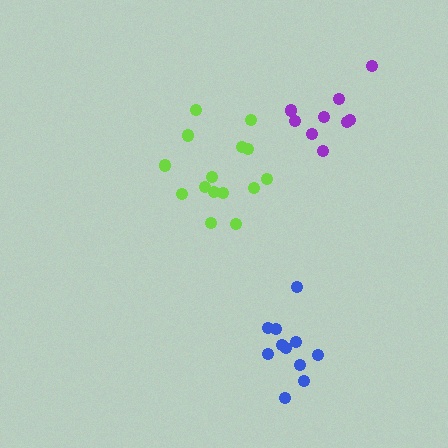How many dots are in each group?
Group 1: 15 dots, Group 2: 11 dots, Group 3: 9 dots (35 total).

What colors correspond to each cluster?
The clusters are colored: lime, blue, purple.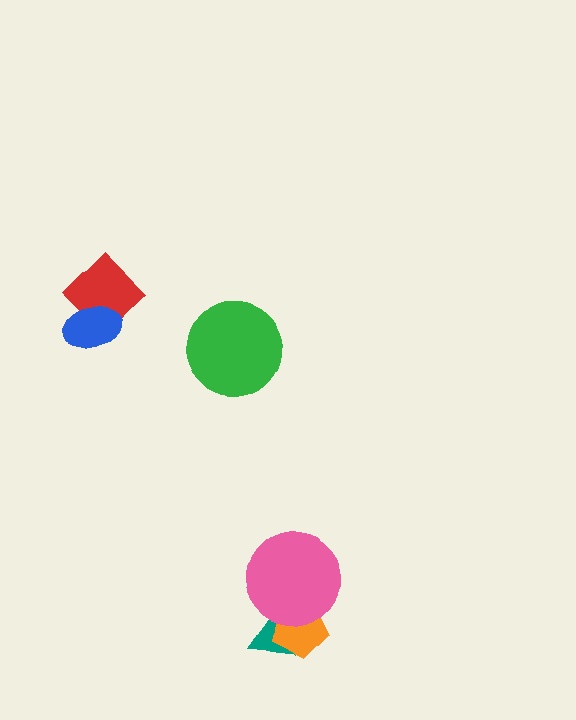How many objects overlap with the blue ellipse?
1 object overlaps with the blue ellipse.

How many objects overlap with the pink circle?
2 objects overlap with the pink circle.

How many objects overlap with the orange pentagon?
2 objects overlap with the orange pentagon.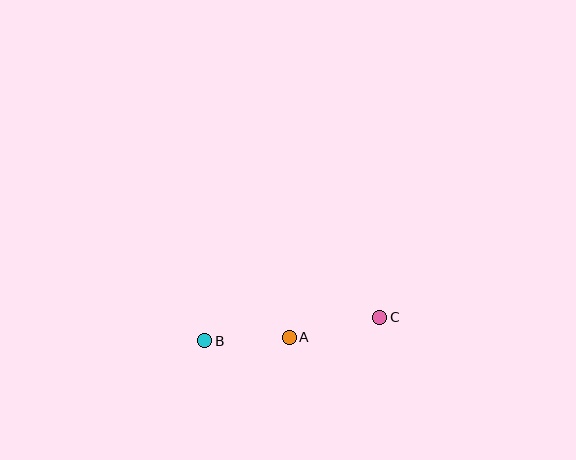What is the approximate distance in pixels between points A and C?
The distance between A and C is approximately 93 pixels.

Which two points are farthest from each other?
Points B and C are farthest from each other.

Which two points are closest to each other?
Points A and B are closest to each other.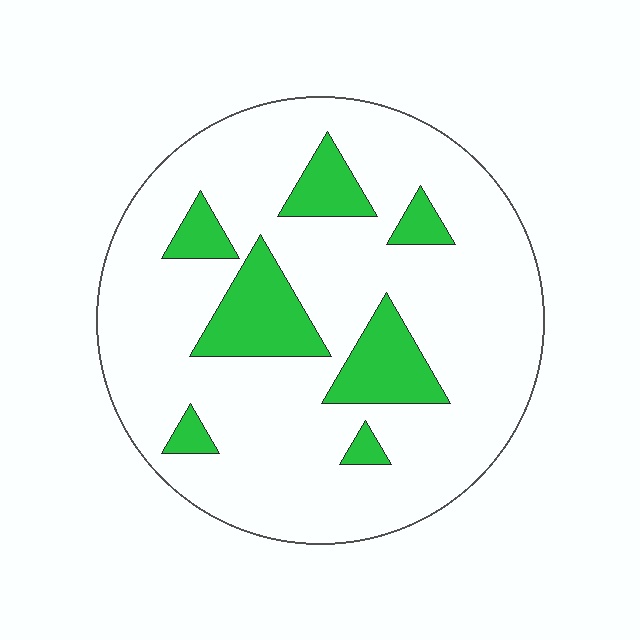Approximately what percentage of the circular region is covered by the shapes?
Approximately 20%.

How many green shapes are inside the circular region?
7.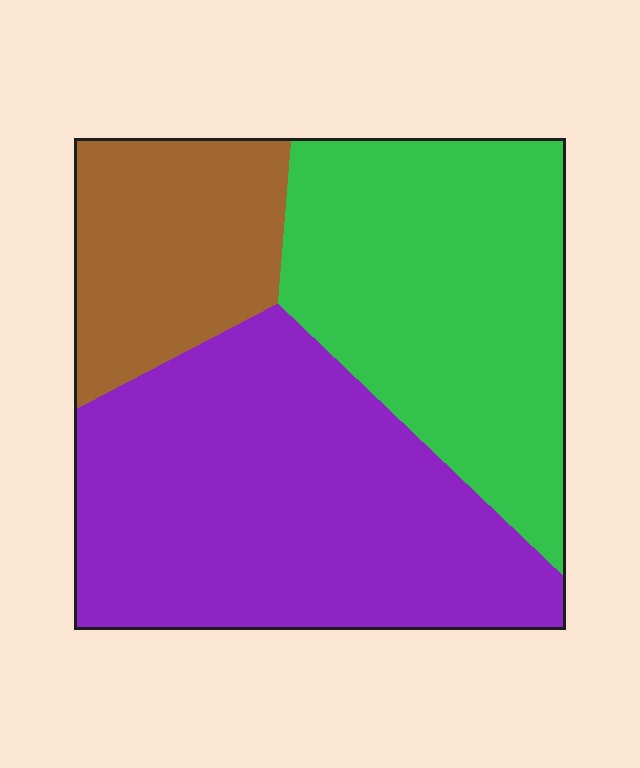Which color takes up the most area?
Purple, at roughly 45%.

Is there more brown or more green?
Green.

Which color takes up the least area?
Brown, at roughly 20%.